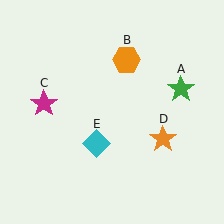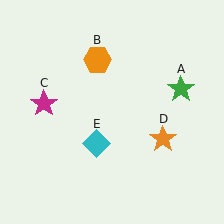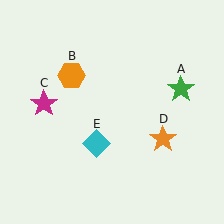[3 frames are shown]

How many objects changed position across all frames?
1 object changed position: orange hexagon (object B).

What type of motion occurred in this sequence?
The orange hexagon (object B) rotated counterclockwise around the center of the scene.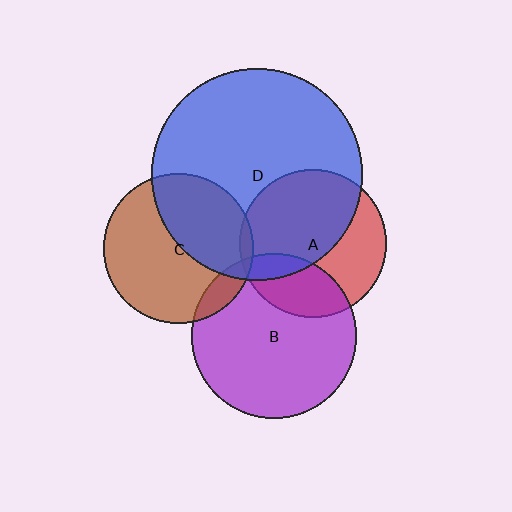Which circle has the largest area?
Circle D (blue).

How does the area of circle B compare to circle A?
Approximately 1.2 times.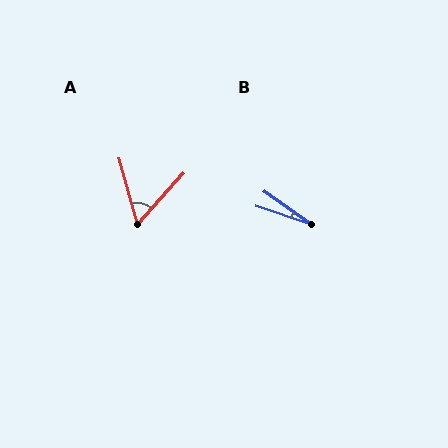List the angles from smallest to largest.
B (17°), A (58°).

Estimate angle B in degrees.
Approximately 17 degrees.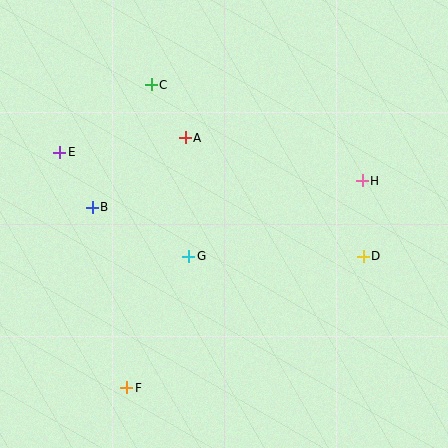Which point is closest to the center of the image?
Point G at (189, 256) is closest to the center.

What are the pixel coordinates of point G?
Point G is at (189, 256).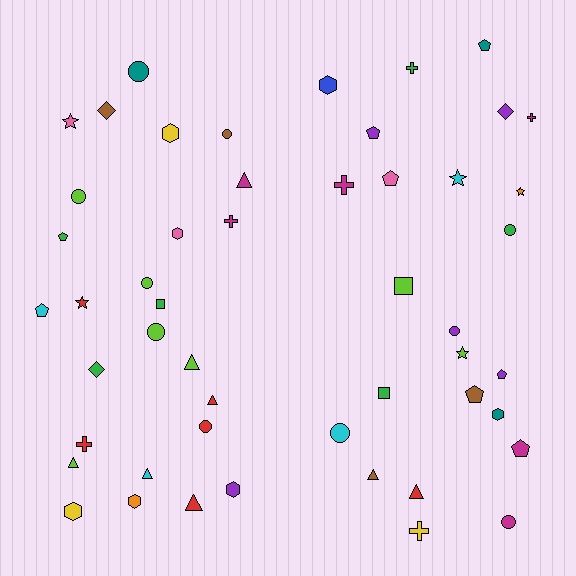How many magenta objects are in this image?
There are 6 magenta objects.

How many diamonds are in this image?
There are 3 diamonds.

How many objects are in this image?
There are 50 objects.